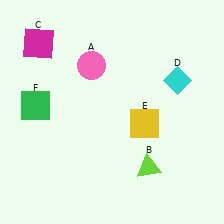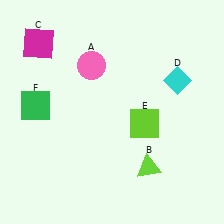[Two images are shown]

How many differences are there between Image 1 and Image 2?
There is 1 difference between the two images.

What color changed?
The square (E) changed from yellow in Image 1 to lime in Image 2.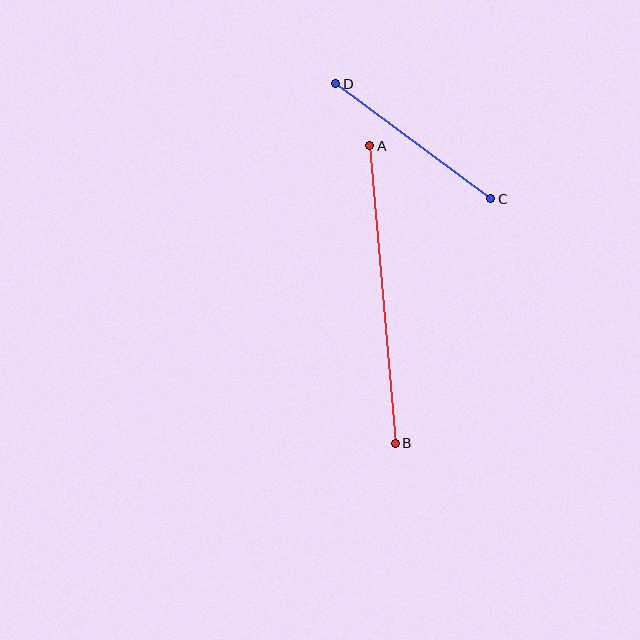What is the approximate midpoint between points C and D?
The midpoint is at approximately (413, 141) pixels.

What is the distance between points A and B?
The distance is approximately 299 pixels.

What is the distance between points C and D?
The distance is approximately 193 pixels.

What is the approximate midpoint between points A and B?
The midpoint is at approximately (383, 295) pixels.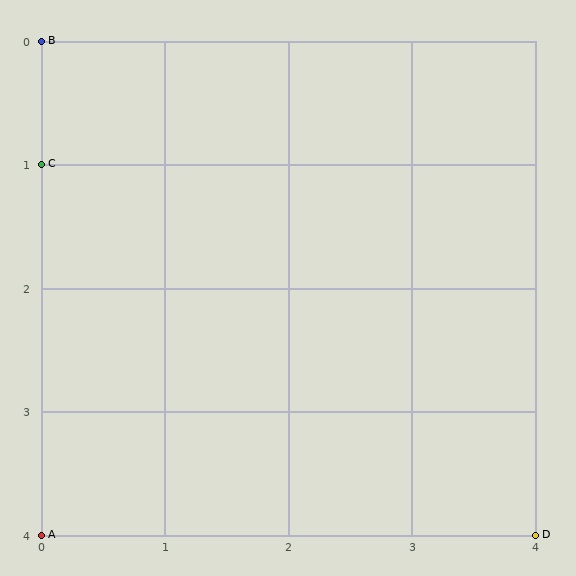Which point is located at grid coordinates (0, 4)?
Point A is at (0, 4).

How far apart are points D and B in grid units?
Points D and B are 4 columns and 4 rows apart (about 5.7 grid units diagonally).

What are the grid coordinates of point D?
Point D is at grid coordinates (4, 4).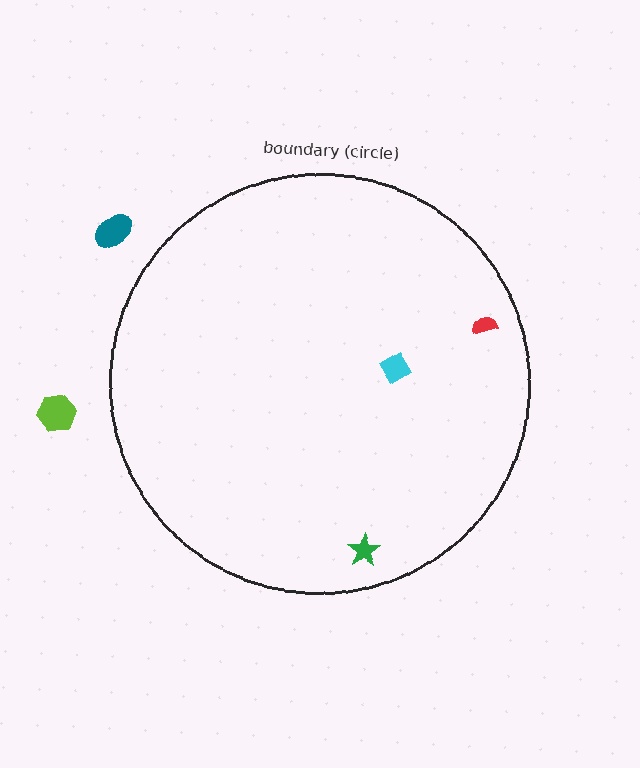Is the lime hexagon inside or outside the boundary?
Outside.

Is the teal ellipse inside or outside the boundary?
Outside.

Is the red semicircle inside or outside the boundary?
Inside.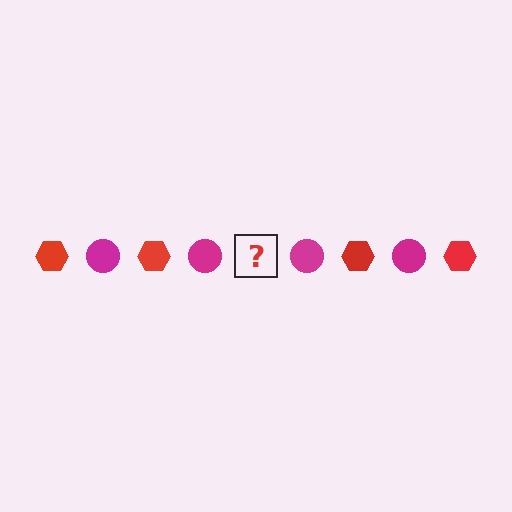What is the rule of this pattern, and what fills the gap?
The rule is that the pattern alternates between red hexagon and magenta circle. The gap should be filled with a red hexagon.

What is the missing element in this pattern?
The missing element is a red hexagon.